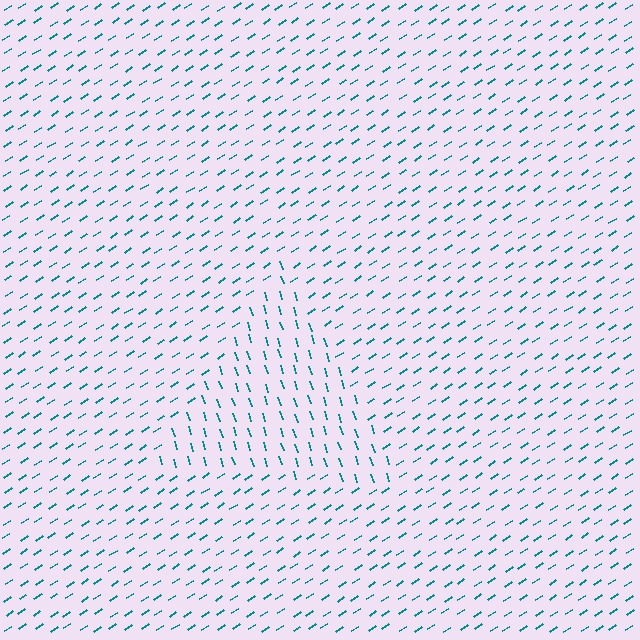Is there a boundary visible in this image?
Yes, there is a texture boundary formed by a change in line orientation.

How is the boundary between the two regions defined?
The boundary is defined purely by a change in line orientation (approximately 74 degrees difference). All lines are the same color and thickness.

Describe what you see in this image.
The image is filled with small teal line segments. A triangle region in the image has lines oriented differently from the surrounding lines, creating a visible texture boundary.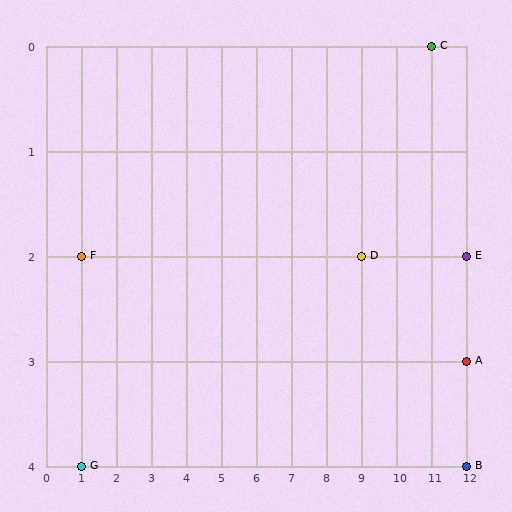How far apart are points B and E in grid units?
Points B and E are 2 rows apart.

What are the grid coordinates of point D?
Point D is at grid coordinates (9, 2).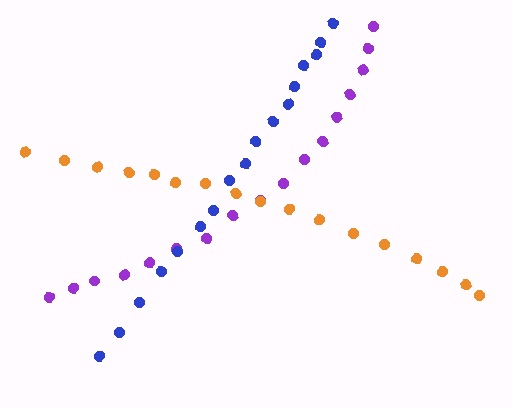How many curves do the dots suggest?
There are 3 distinct paths.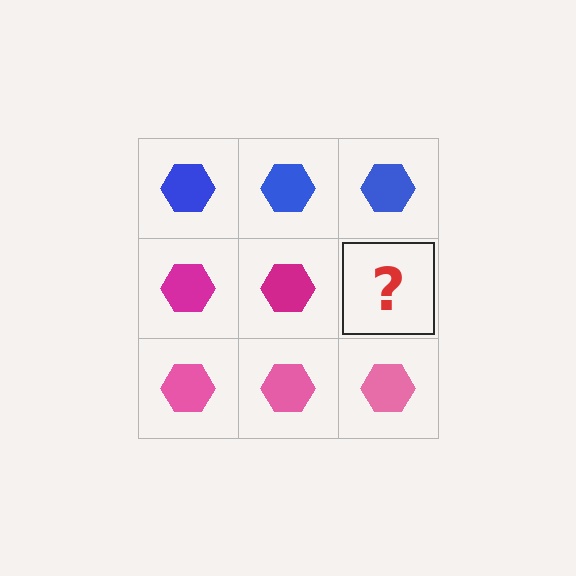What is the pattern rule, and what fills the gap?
The rule is that each row has a consistent color. The gap should be filled with a magenta hexagon.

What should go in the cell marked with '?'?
The missing cell should contain a magenta hexagon.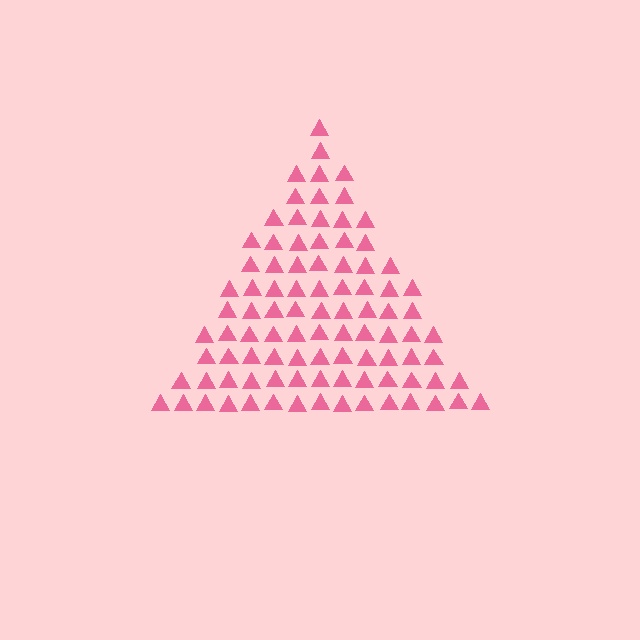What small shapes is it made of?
It is made of small triangles.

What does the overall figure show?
The overall figure shows a triangle.